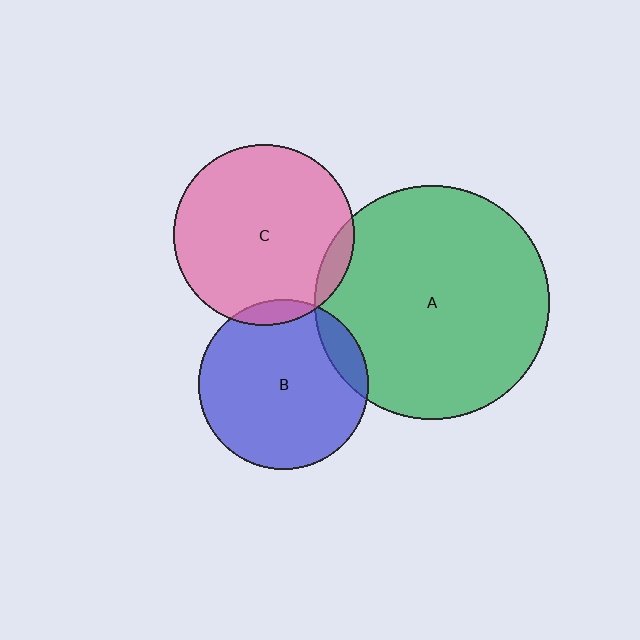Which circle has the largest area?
Circle A (green).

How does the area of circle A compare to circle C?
Approximately 1.7 times.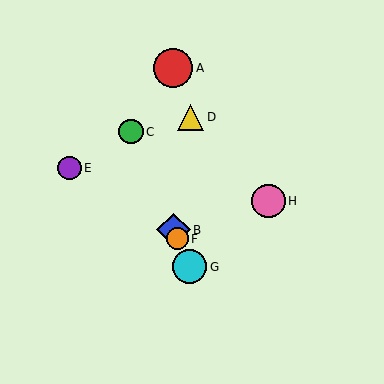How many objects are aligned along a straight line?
4 objects (B, C, F, G) are aligned along a straight line.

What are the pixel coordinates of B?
Object B is at (174, 230).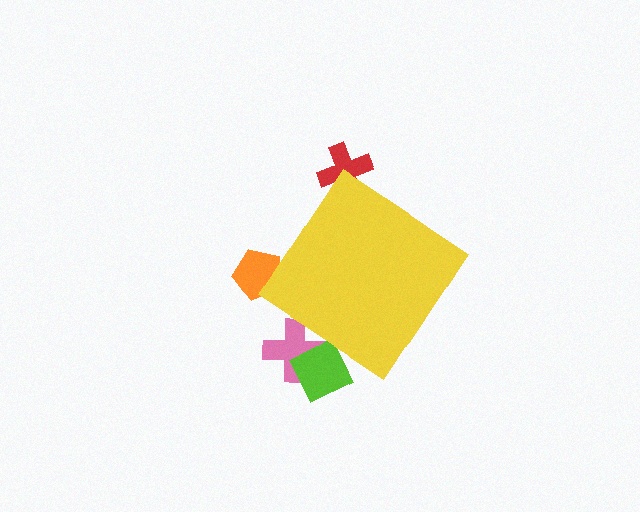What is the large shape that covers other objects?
A yellow diamond.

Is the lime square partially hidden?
Yes, the lime square is partially hidden behind the yellow diamond.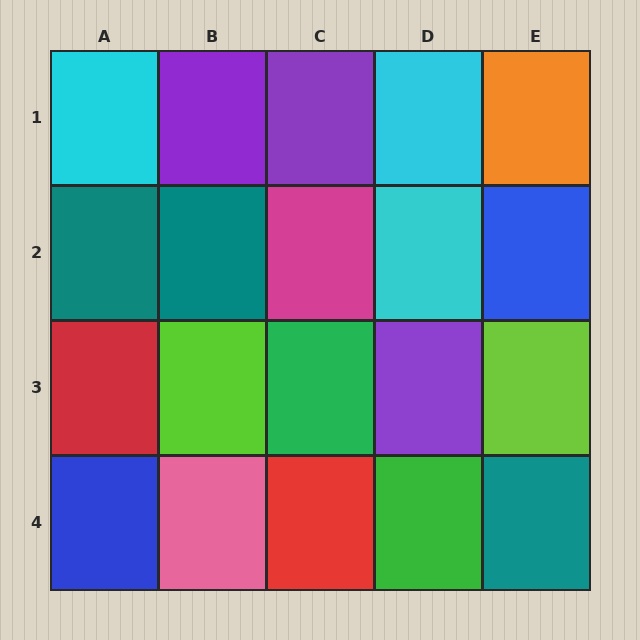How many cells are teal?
3 cells are teal.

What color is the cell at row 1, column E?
Orange.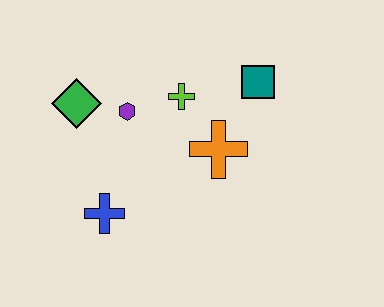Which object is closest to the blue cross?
The purple hexagon is closest to the blue cross.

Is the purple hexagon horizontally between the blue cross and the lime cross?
Yes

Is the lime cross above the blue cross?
Yes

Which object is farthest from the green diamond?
The teal square is farthest from the green diamond.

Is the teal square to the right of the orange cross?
Yes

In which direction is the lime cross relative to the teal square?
The lime cross is to the left of the teal square.